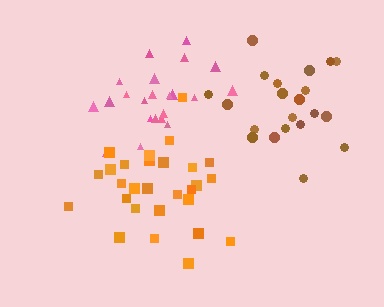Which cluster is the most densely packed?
Pink.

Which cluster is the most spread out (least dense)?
Orange.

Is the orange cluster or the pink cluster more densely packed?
Pink.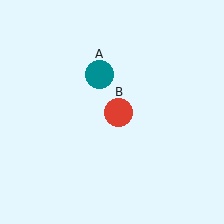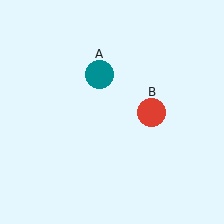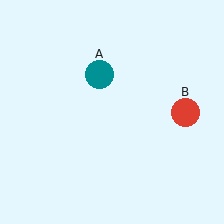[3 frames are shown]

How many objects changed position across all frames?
1 object changed position: red circle (object B).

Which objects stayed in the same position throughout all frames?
Teal circle (object A) remained stationary.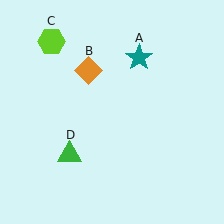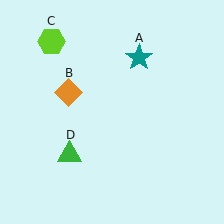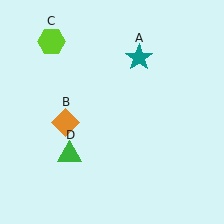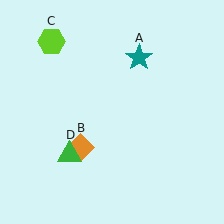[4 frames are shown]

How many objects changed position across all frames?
1 object changed position: orange diamond (object B).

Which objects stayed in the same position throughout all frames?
Teal star (object A) and lime hexagon (object C) and green triangle (object D) remained stationary.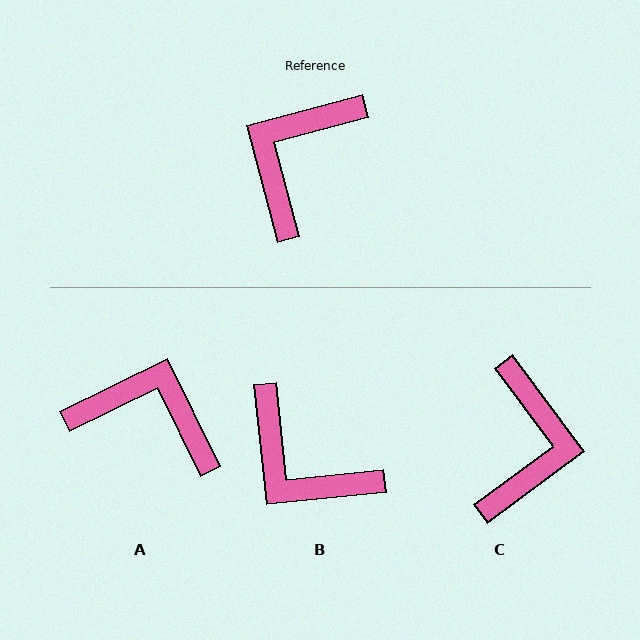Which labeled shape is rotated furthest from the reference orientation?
C, about 158 degrees away.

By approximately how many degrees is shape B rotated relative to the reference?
Approximately 81 degrees counter-clockwise.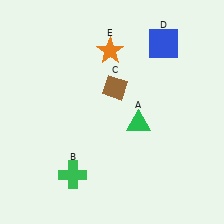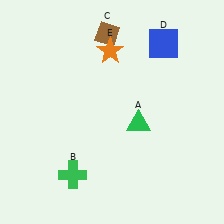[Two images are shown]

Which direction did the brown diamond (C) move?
The brown diamond (C) moved up.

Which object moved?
The brown diamond (C) moved up.